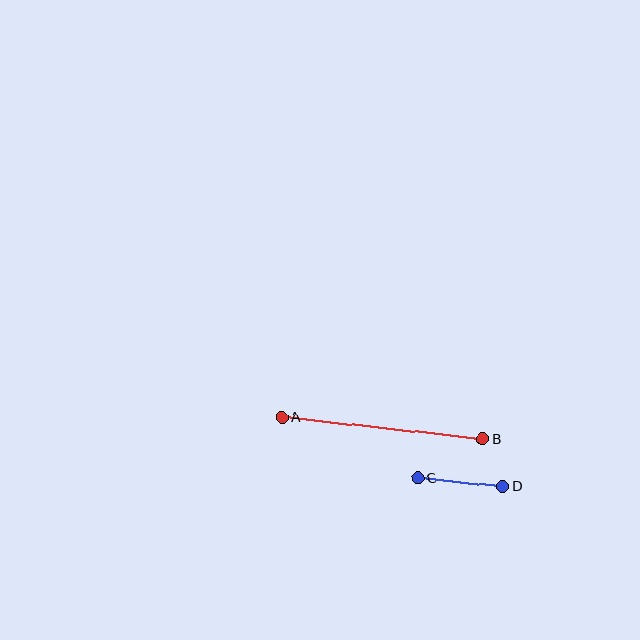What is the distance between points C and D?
The distance is approximately 85 pixels.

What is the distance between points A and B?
The distance is approximately 202 pixels.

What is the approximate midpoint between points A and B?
The midpoint is at approximately (382, 428) pixels.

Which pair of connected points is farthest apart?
Points A and B are farthest apart.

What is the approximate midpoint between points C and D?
The midpoint is at approximately (460, 482) pixels.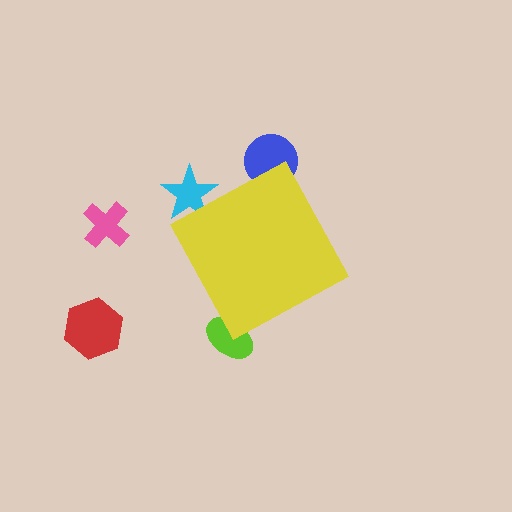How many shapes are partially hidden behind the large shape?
3 shapes are partially hidden.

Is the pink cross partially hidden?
No, the pink cross is fully visible.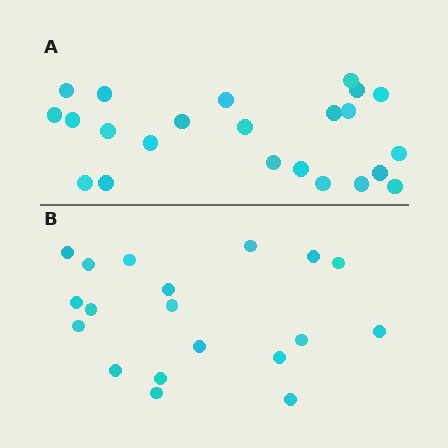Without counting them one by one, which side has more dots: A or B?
Region A (the top region) has more dots.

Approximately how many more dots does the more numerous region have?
Region A has about 4 more dots than region B.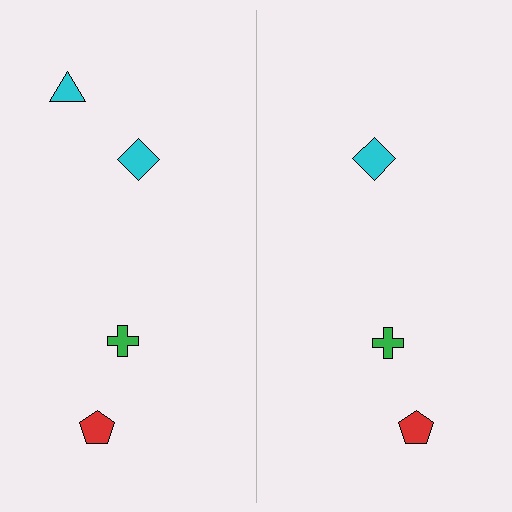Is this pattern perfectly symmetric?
No, the pattern is not perfectly symmetric. A cyan triangle is missing from the right side.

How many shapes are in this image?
There are 7 shapes in this image.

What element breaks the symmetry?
A cyan triangle is missing from the right side.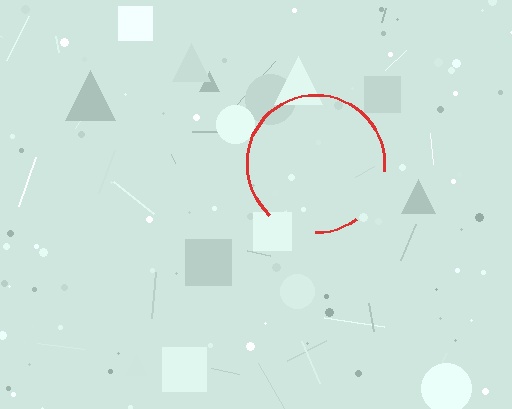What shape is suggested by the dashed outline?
The dashed outline suggests a circle.